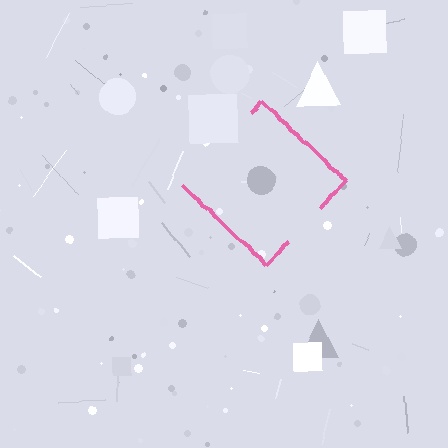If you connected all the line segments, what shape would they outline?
They would outline a diamond.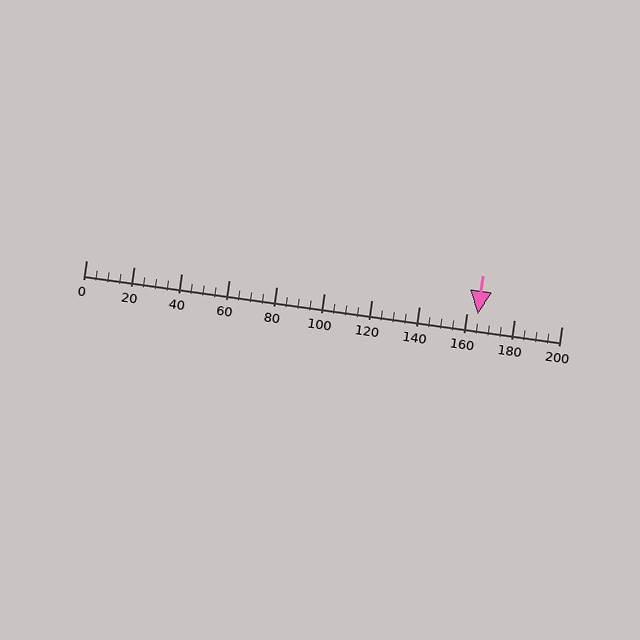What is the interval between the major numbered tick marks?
The major tick marks are spaced 20 units apart.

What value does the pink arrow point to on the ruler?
The pink arrow points to approximately 165.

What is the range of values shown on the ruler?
The ruler shows values from 0 to 200.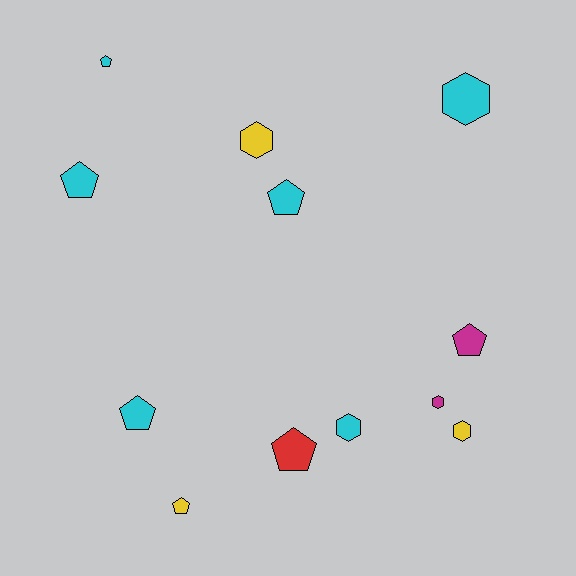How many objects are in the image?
There are 12 objects.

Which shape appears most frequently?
Pentagon, with 7 objects.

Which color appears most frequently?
Cyan, with 6 objects.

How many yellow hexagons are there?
There are 2 yellow hexagons.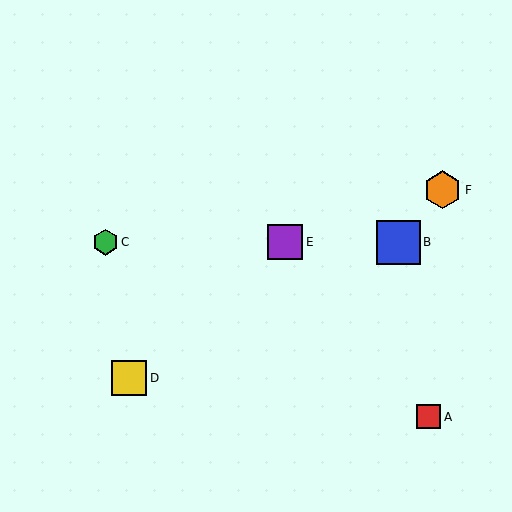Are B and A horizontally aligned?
No, B is at y≈242 and A is at y≈417.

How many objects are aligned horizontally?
3 objects (B, C, E) are aligned horizontally.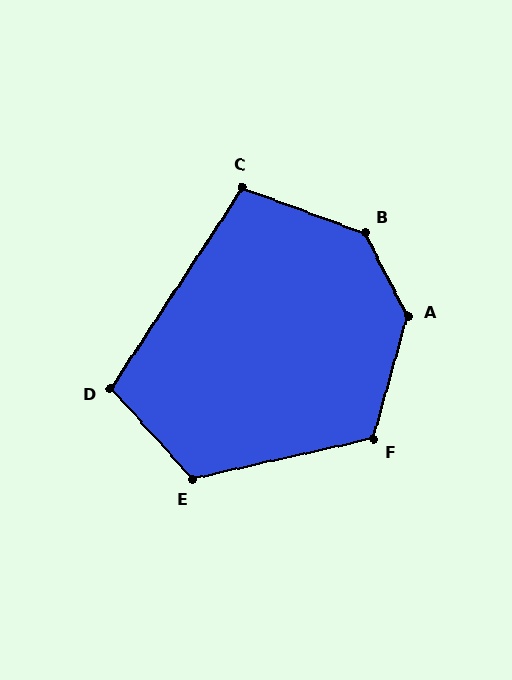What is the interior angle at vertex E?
Approximately 119 degrees (obtuse).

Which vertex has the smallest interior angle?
C, at approximately 103 degrees.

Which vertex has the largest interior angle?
A, at approximately 138 degrees.